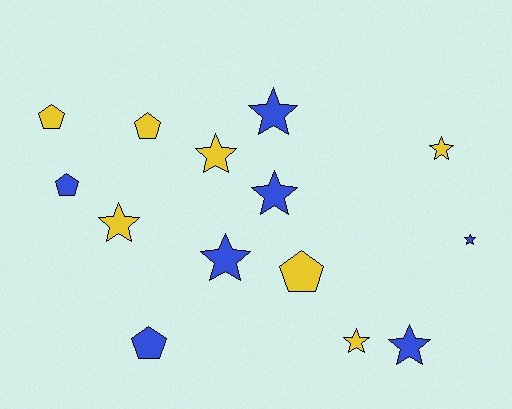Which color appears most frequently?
Yellow, with 7 objects.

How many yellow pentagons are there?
There are 3 yellow pentagons.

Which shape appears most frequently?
Star, with 9 objects.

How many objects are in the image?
There are 14 objects.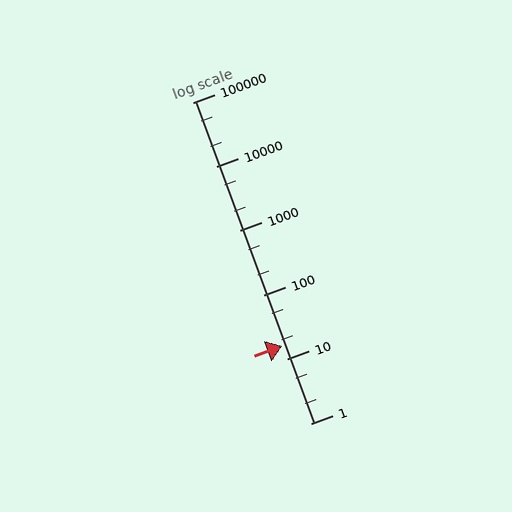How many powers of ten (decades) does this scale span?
The scale spans 5 decades, from 1 to 100000.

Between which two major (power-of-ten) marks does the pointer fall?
The pointer is between 10 and 100.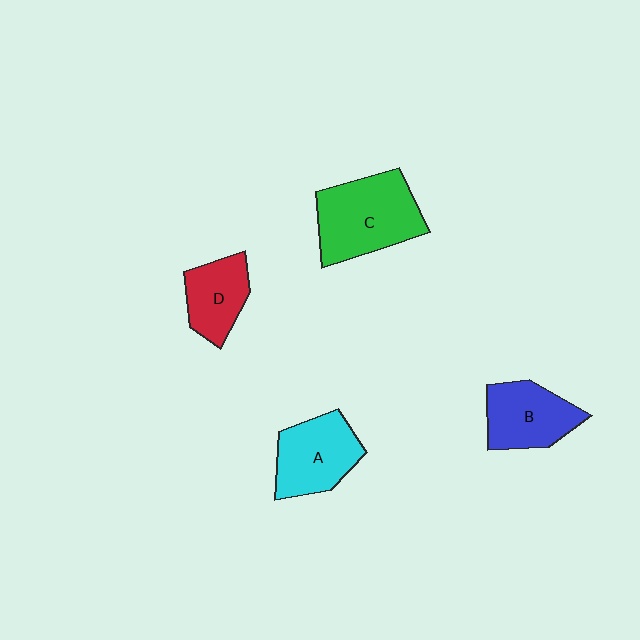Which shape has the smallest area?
Shape D (red).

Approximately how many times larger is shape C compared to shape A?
Approximately 1.3 times.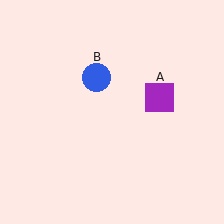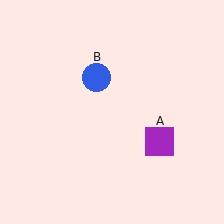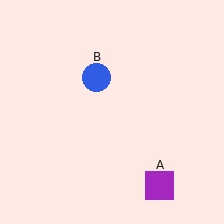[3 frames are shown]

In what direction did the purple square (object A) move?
The purple square (object A) moved down.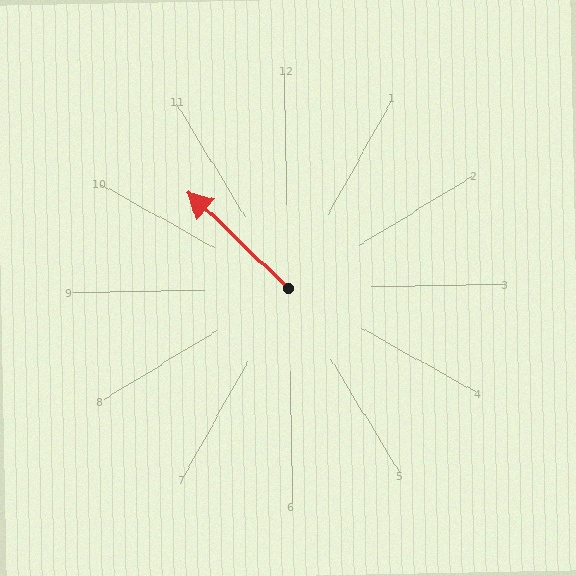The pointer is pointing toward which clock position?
Roughly 10 o'clock.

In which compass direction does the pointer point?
Northwest.